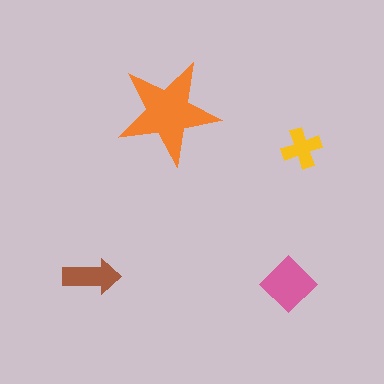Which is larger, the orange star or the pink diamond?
The orange star.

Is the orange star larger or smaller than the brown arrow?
Larger.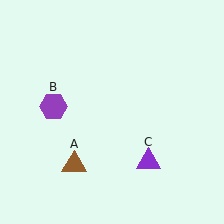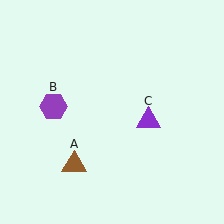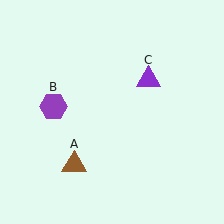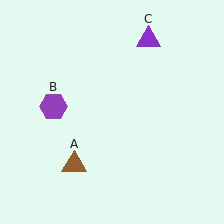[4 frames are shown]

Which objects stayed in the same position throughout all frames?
Brown triangle (object A) and purple hexagon (object B) remained stationary.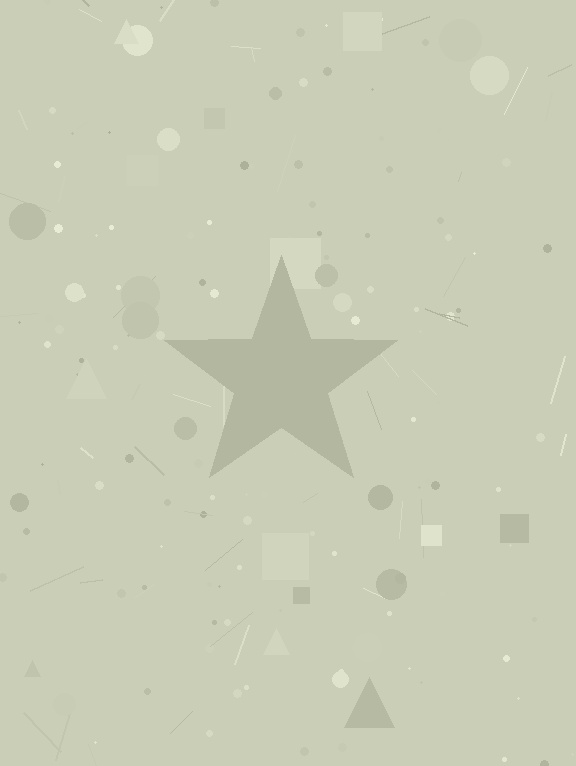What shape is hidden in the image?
A star is hidden in the image.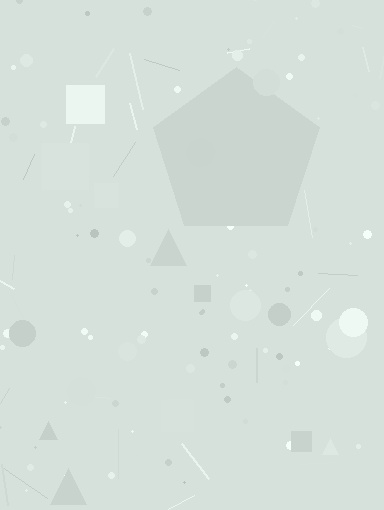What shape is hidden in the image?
A pentagon is hidden in the image.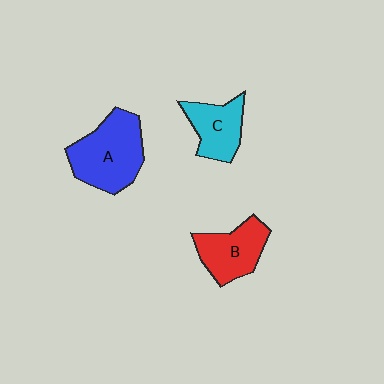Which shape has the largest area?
Shape A (blue).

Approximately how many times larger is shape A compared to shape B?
Approximately 1.4 times.